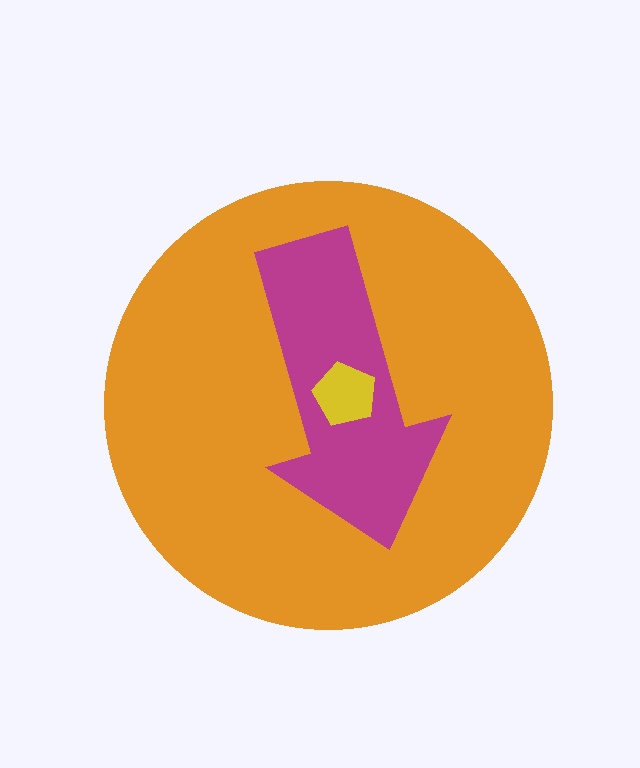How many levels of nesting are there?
3.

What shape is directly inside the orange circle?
The magenta arrow.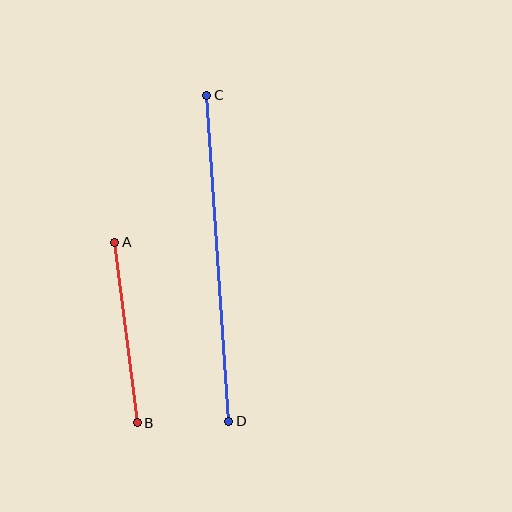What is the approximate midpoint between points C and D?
The midpoint is at approximately (218, 258) pixels.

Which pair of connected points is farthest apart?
Points C and D are farthest apart.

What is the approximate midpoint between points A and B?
The midpoint is at approximately (126, 332) pixels.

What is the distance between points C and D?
The distance is approximately 327 pixels.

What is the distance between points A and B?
The distance is approximately 182 pixels.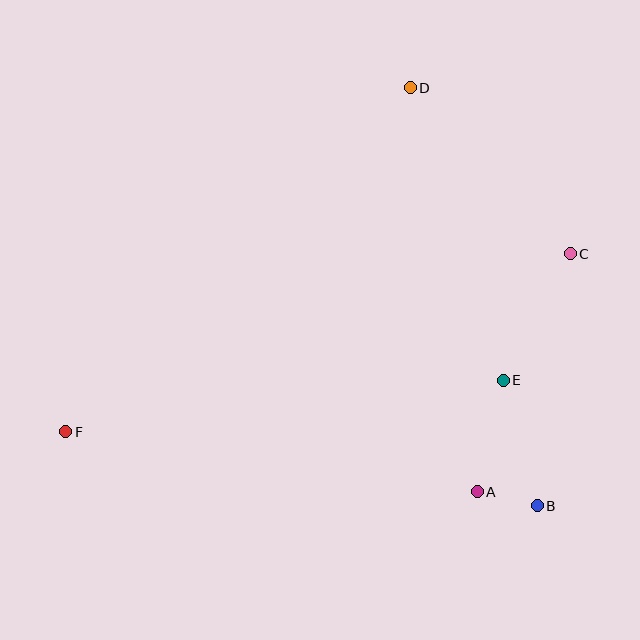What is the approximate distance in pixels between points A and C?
The distance between A and C is approximately 256 pixels.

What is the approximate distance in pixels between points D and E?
The distance between D and E is approximately 307 pixels.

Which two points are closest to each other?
Points A and B are closest to each other.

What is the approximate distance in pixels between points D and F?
The distance between D and F is approximately 487 pixels.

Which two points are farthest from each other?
Points C and F are farthest from each other.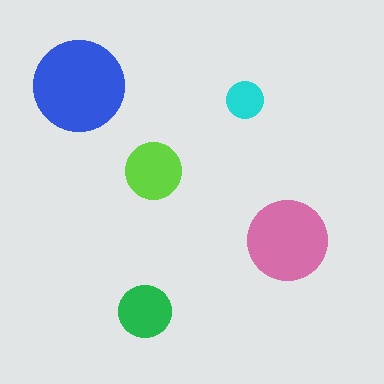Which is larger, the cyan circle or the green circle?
The green one.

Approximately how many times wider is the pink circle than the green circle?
About 1.5 times wider.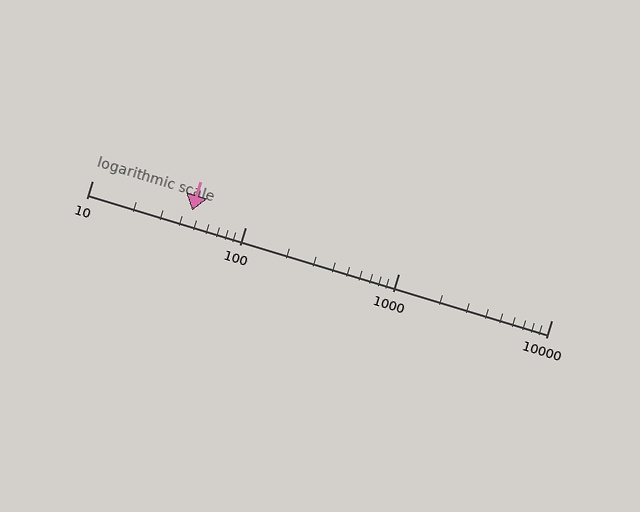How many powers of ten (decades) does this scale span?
The scale spans 3 decades, from 10 to 10000.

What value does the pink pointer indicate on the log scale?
The pointer indicates approximately 45.